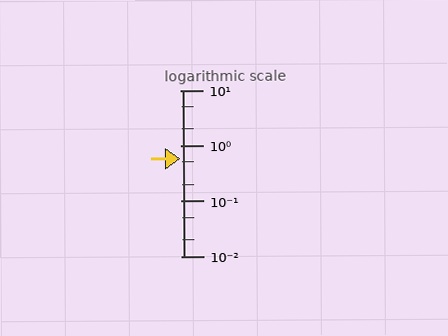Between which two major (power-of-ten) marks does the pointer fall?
The pointer is between 0.1 and 1.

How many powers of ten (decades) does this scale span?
The scale spans 3 decades, from 0.01 to 10.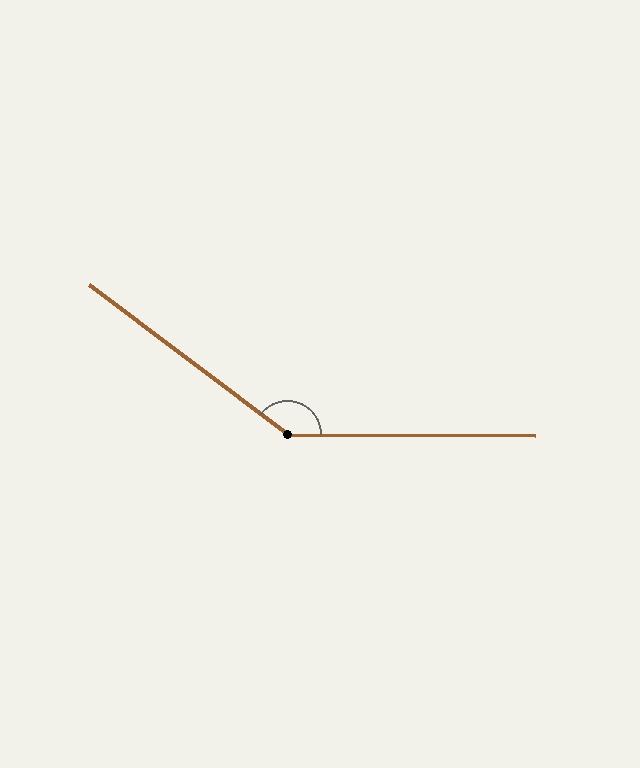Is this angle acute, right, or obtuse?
It is obtuse.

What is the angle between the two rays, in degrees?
Approximately 143 degrees.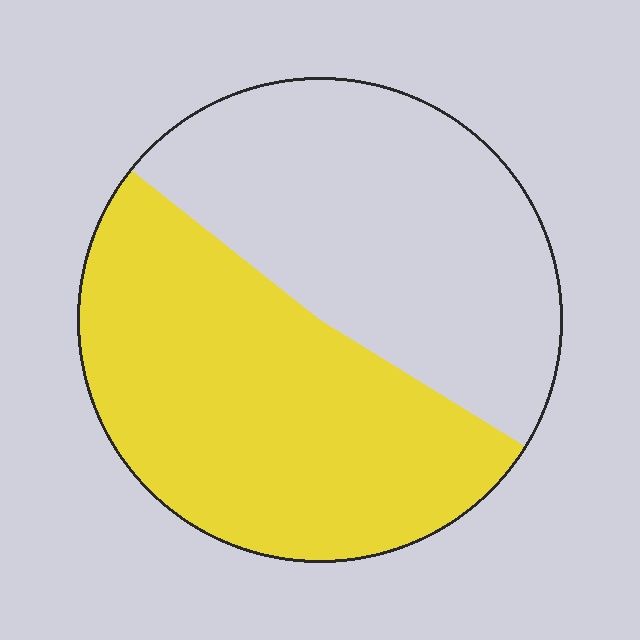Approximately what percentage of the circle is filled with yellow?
Approximately 50%.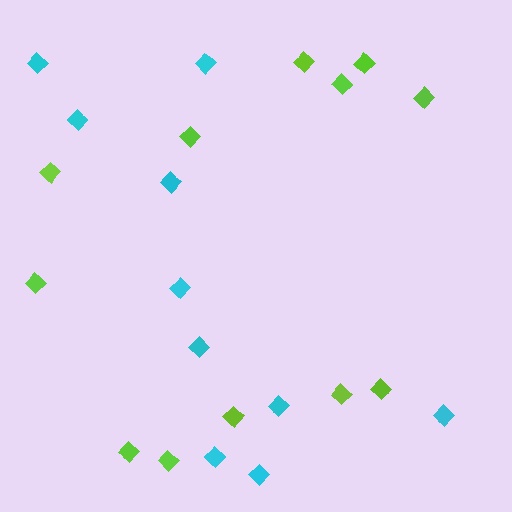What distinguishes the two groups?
There are 2 groups: one group of cyan diamonds (10) and one group of lime diamonds (12).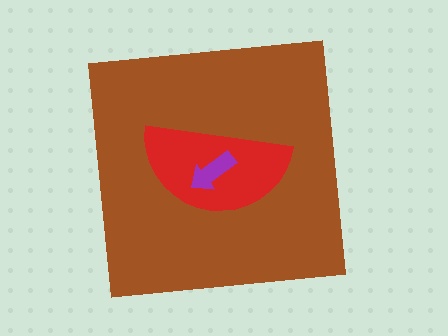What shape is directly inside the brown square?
The red semicircle.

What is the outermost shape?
The brown square.